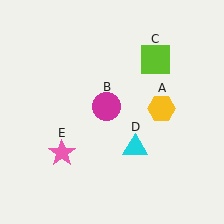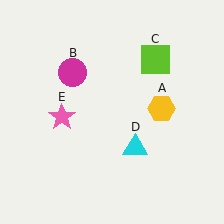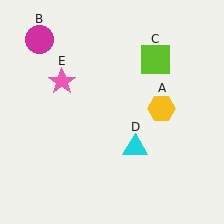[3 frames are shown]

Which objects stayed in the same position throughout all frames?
Yellow hexagon (object A) and lime square (object C) and cyan triangle (object D) remained stationary.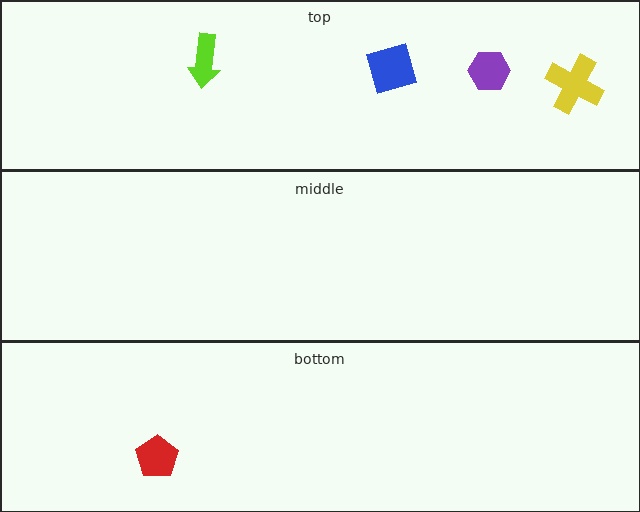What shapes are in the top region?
The lime arrow, the blue square, the purple hexagon, the yellow cross.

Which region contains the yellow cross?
The top region.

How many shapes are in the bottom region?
1.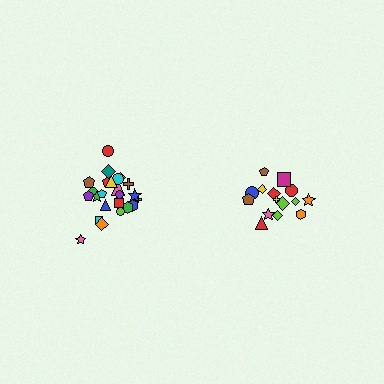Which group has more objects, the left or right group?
The left group.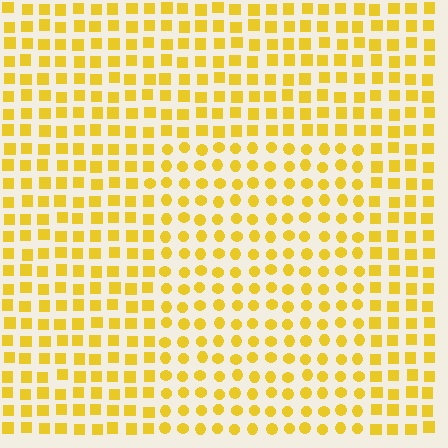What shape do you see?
I see a rectangle.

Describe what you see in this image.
The image is filled with small yellow elements arranged in a uniform grid. A rectangle-shaped region contains circles, while the surrounding area contains squares. The boundary is defined purely by the change in element shape.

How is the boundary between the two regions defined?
The boundary is defined by a change in element shape: circles inside vs. squares outside. All elements share the same color and spacing.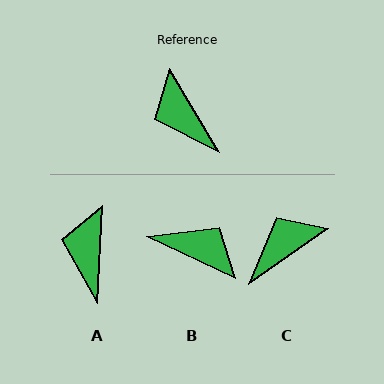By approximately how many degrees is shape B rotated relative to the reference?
Approximately 146 degrees clockwise.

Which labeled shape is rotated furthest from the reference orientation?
B, about 146 degrees away.